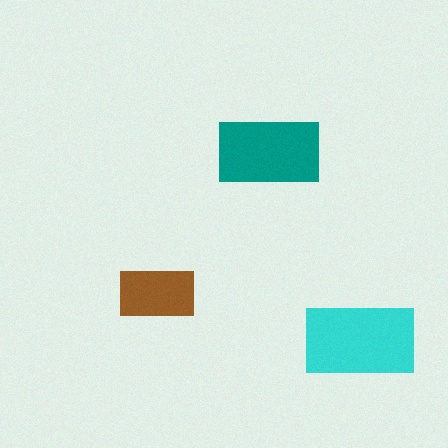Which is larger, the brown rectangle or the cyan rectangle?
The cyan one.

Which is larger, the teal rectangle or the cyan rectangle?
The cyan one.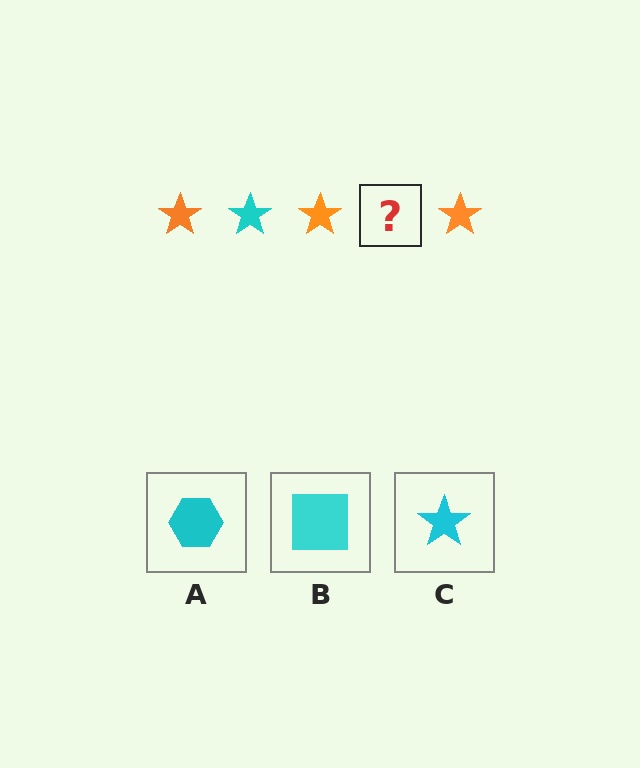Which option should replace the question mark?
Option C.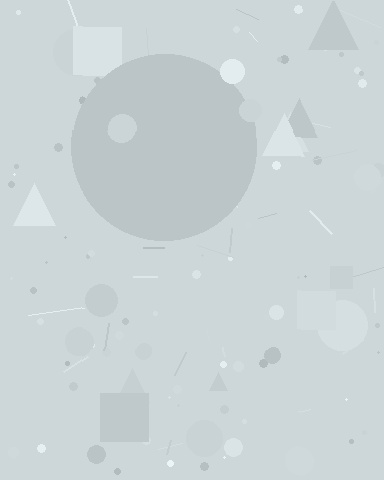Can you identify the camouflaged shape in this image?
The camouflaged shape is a circle.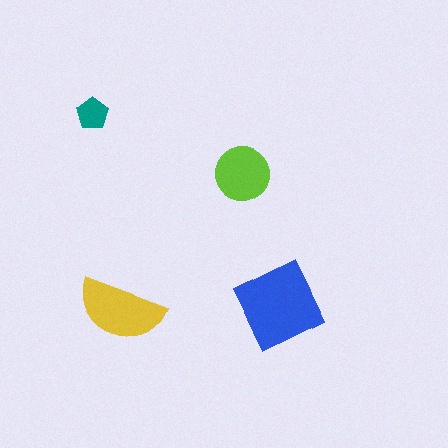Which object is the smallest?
The teal pentagon.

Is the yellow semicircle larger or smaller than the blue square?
Smaller.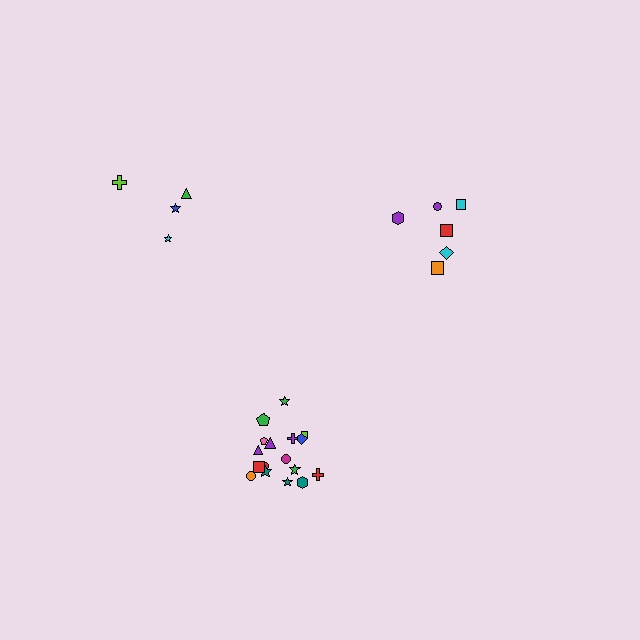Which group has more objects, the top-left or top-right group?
The top-right group.